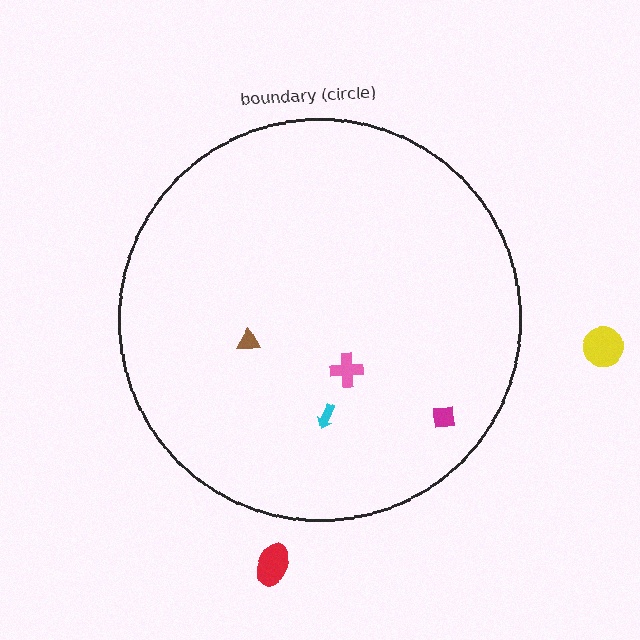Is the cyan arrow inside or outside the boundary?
Inside.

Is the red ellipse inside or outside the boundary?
Outside.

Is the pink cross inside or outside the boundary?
Inside.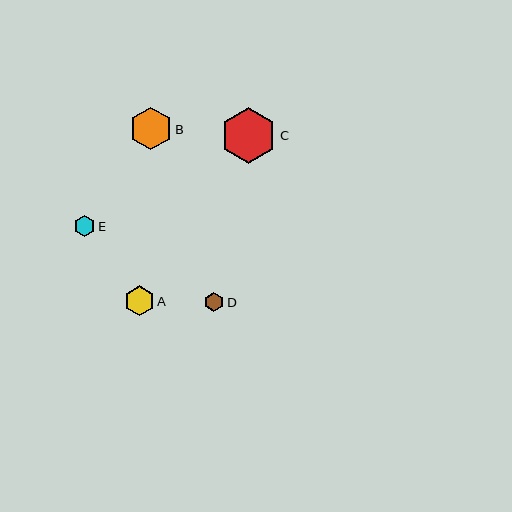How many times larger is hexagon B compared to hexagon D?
Hexagon B is approximately 2.2 times the size of hexagon D.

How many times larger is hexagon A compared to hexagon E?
Hexagon A is approximately 1.4 times the size of hexagon E.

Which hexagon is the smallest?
Hexagon D is the smallest with a size of approximately 20 pixels.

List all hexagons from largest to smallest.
From largest to smallest: C, B, A, E, D.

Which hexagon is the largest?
Hexagon C is the largest with a size of approximately 56 pixels.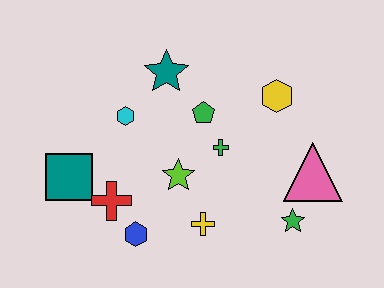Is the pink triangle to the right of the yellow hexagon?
Yes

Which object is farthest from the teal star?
The green star is farthest from the teal star.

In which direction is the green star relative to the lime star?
The green star is to the right of the lime star.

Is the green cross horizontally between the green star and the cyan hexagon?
Yes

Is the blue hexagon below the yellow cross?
Yes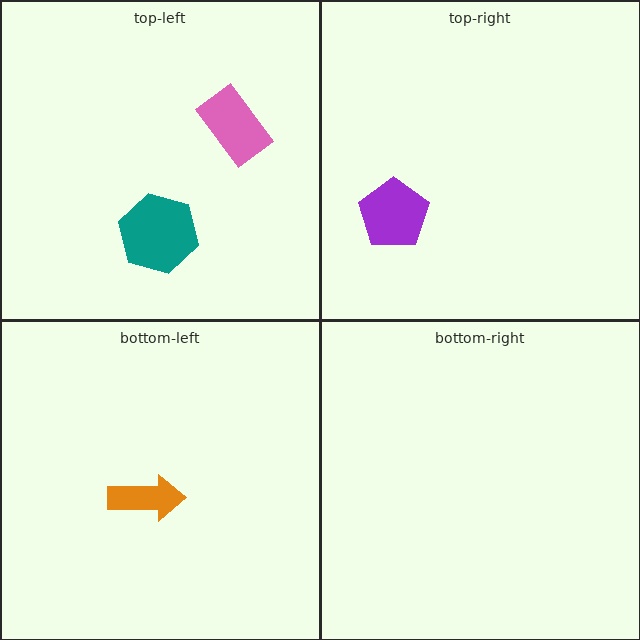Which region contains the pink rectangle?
The top-left region.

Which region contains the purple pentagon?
The top-right region.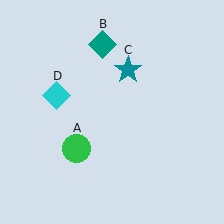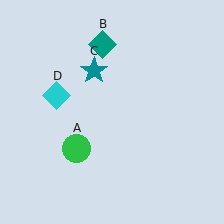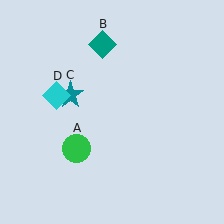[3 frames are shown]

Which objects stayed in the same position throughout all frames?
Green circle (object A) and teal diamond (object B) and cyan diamond (object D) remained stationary.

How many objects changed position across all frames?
1 object changed position: teal star (object C).